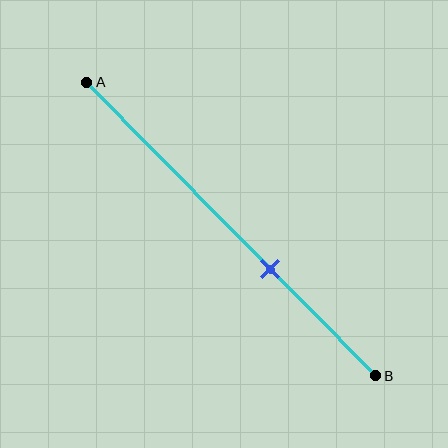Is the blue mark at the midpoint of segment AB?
No, the mark is at about 65% from A, not at the 50% midpoint.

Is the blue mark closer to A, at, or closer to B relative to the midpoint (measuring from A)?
The blue mark is closer to point B than the midpoint of segment AB.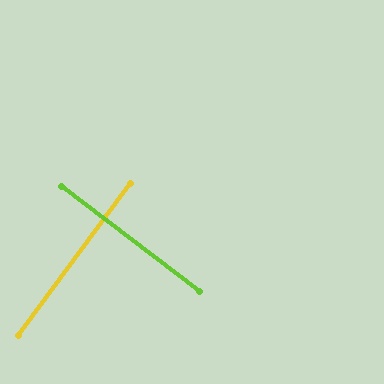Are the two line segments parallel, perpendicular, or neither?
Perpendicular — they meet at approximately 89°.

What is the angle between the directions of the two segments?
Approximately 89 degrees.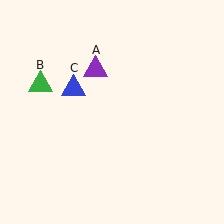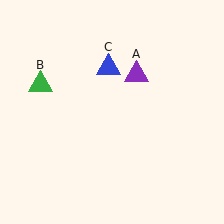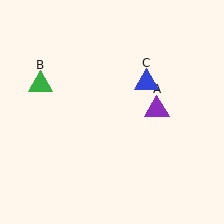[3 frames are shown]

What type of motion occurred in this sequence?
The purple triangle (object A), blue triangle (object C) rotated clockwise around the center of the scene.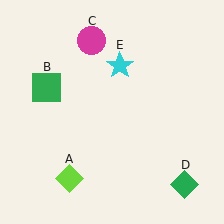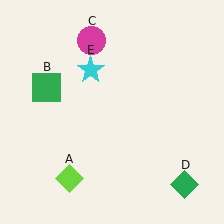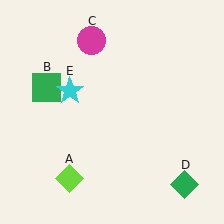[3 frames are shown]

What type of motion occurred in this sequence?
The cyan star (object E) rotated counterclockwise around the center of the scene.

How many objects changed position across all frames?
1 object changed position: cyan star (object E).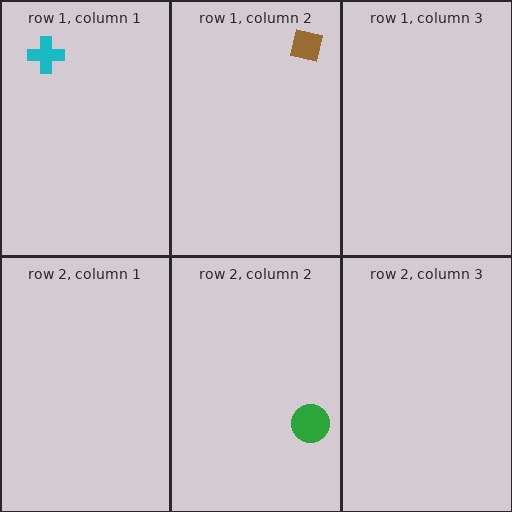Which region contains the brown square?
The row 1, column 2 region.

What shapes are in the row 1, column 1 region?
The cyan cross.